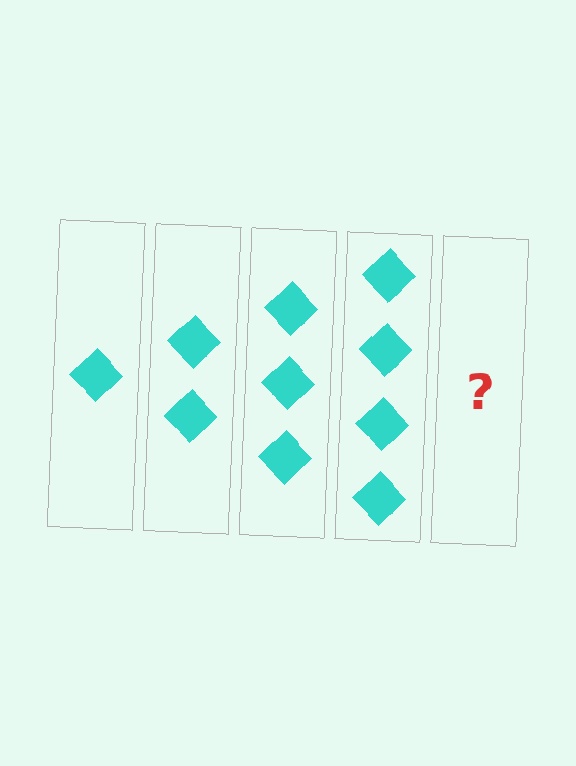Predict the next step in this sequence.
The next step is 5 diamonds.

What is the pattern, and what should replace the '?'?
The pattern is that each step adds one more diamond. The '?' should be 5 diamonds.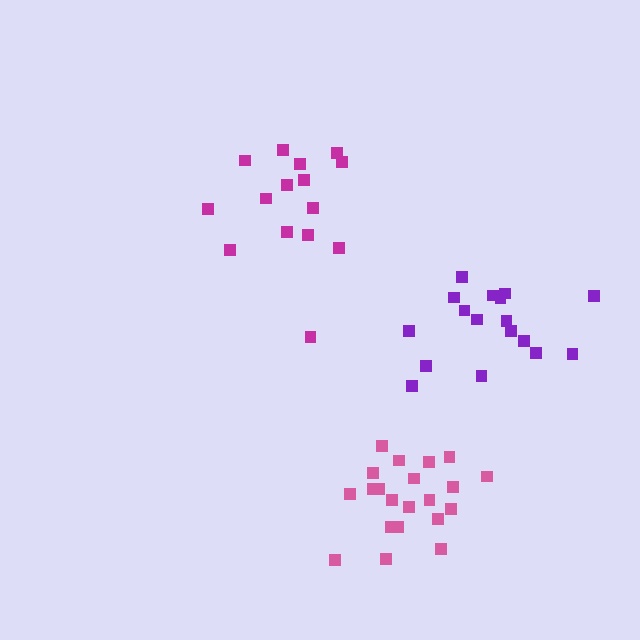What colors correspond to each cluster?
The clusters are colored: magenta, pink, purple.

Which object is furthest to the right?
The purple cluster is rightmost.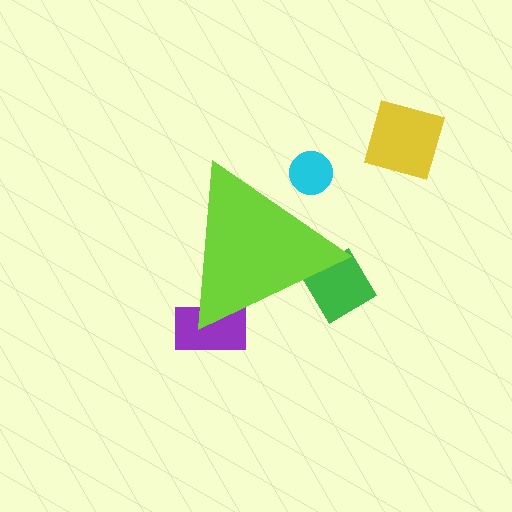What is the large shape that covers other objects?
A lime triangle.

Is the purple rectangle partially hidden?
Yes, the purple rectangle is partially hidden behind the lime triangle.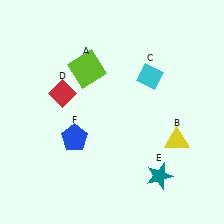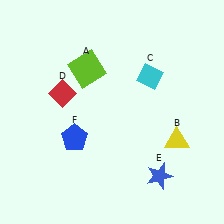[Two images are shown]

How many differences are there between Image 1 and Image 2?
There is 1 difference between the two images.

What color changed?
The star (E) changed from teal in Image 1 to blue in Image 2.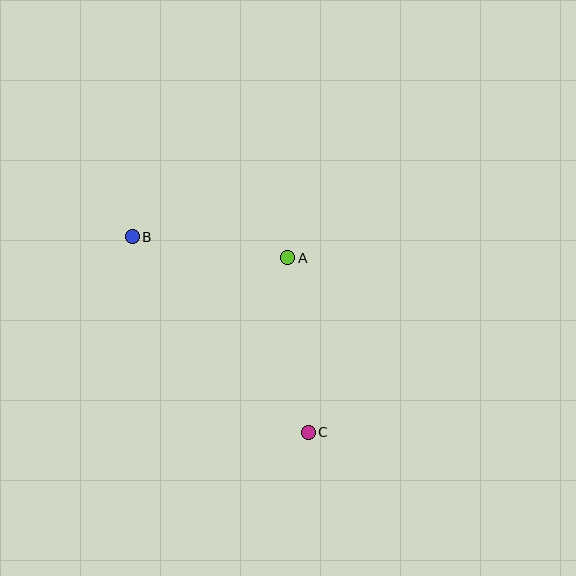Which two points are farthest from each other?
Points B and C are farthest from each other.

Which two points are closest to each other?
Points A and B are closest to each other.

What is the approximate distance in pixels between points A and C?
The distance between A and C is approximately 175 pixels.